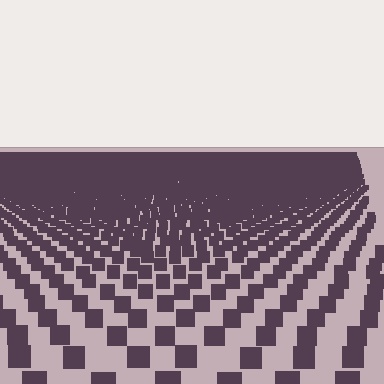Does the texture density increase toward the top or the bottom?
Density increases toward the top.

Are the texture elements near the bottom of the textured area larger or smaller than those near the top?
Larger. Near the bottom, elements are closer to the viewer and appear at a bigger on-screen size.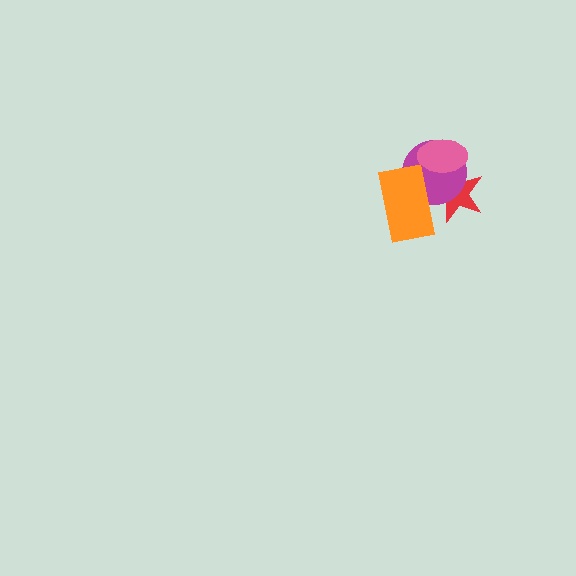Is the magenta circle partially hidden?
Yes, it is partially covered by another shape.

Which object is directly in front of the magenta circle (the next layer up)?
The orange rectangle is directly in front of the magenta circle.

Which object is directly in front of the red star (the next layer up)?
The magenta circle is directly in front of the red star.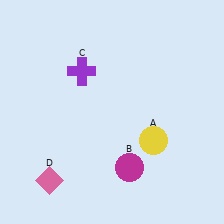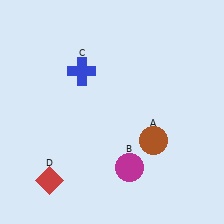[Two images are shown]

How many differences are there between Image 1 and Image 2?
There are 3 differences between the two images.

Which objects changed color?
A changed from yellow to brown. C changed from purple to blue. D changed from pink to red.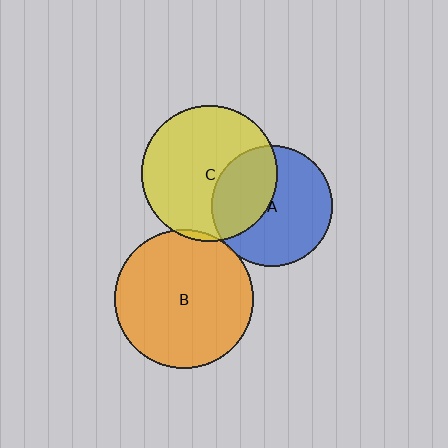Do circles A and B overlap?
Yes.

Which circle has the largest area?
Circle B (orange).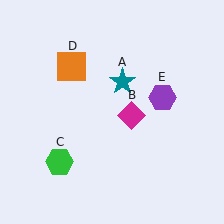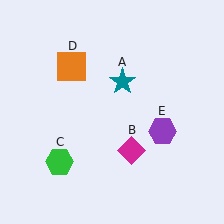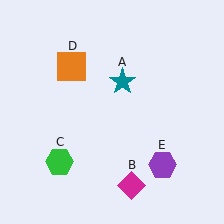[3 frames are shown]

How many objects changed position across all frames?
2 objects changed position: magenta diamond (object B), purple hexagon (object E).